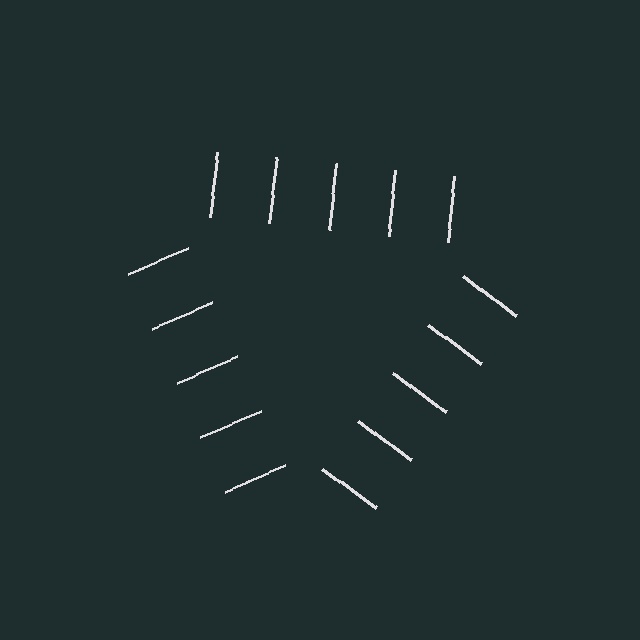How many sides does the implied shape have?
3 sides — the line-ends trace a triangle.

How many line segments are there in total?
15 — 5 along each of the 3 edges.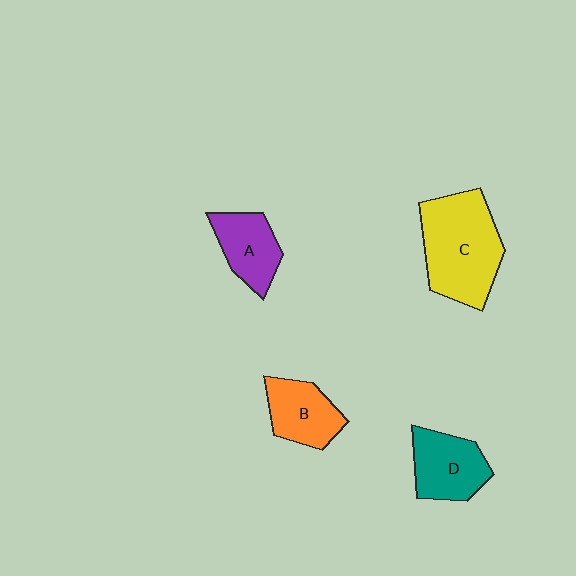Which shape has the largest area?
Shape C (yellow).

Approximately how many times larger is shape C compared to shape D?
Approximately 1.7 times.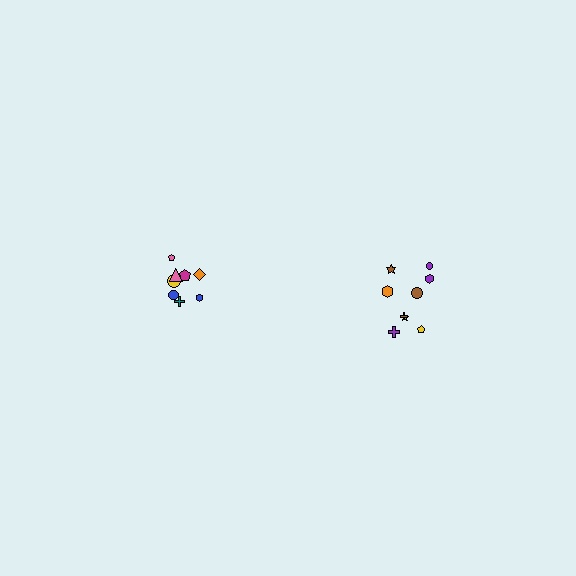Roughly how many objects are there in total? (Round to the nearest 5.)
Roughly 20 objects in total.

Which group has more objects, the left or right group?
The right group.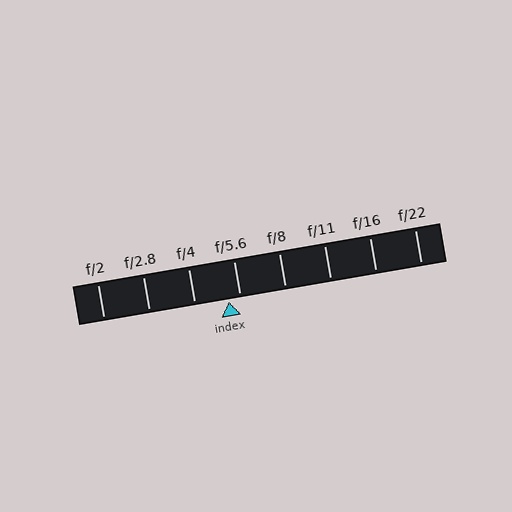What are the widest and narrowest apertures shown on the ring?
The widest aperture shown is f/2 and the narrowest is f/22.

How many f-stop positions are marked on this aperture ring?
There are 8 f-stop positions marked.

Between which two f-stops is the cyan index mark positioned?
The index mark is between f/4 and f/5.6.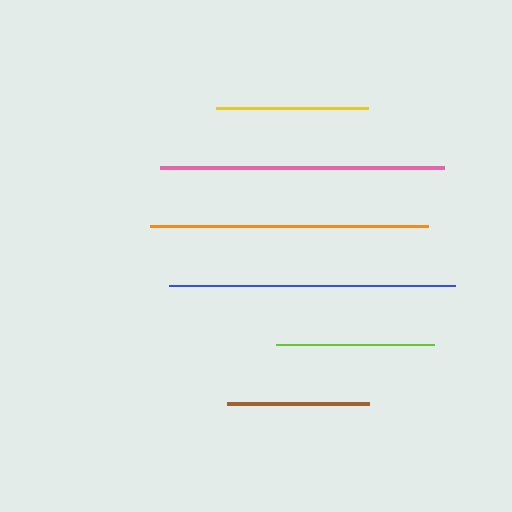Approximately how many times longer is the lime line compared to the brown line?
The lime line is approximately 1.1 times the length of the brown line.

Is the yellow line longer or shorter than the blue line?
The blue line is longer than the yellow line.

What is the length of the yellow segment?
The yellow segment is approximately 152 pixels long.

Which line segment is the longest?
The blue line is the longest at approximately 286 pixels.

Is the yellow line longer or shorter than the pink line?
The pink line is longer than the yellow line.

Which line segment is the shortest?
The brown line is the shortest at approximately 142 pixels.